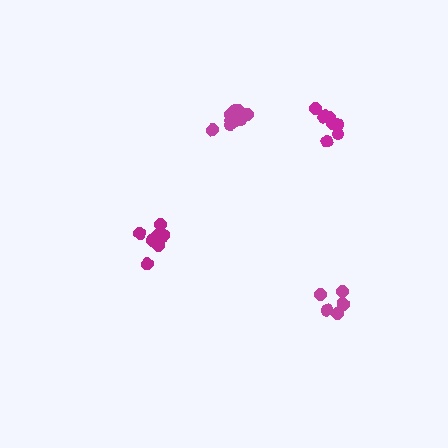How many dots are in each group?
Group 1: 8 dots, Group 2: 9 dots, Group 3: 9 dots, Group 4: 6 dots (32 total).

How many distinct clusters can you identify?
There are 4 distinct clusters.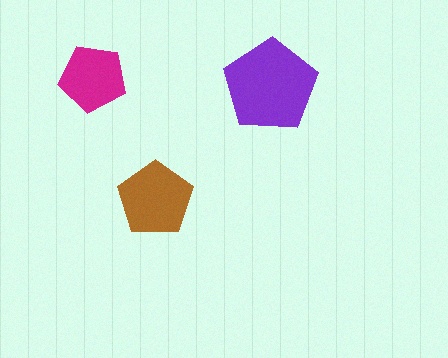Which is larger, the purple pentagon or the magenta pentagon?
The purple one.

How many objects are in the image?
There are 3 objects in the image.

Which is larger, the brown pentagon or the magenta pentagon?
The brown one.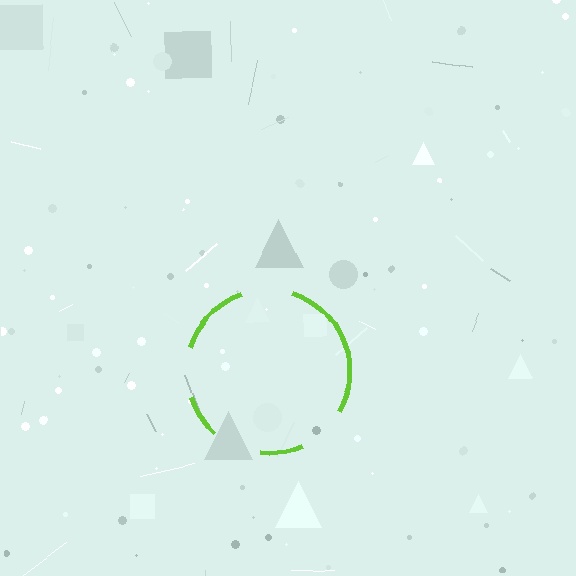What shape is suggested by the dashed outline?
The dashed outline suggests a circle.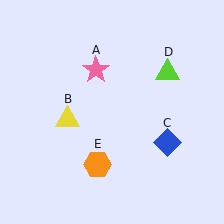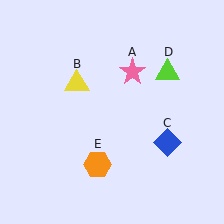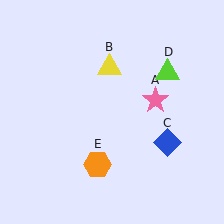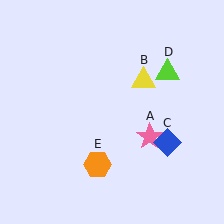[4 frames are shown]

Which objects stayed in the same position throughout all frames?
Blue diamond (object C) and lime triangle (object D) and orange hexagon (object E) remained stationary.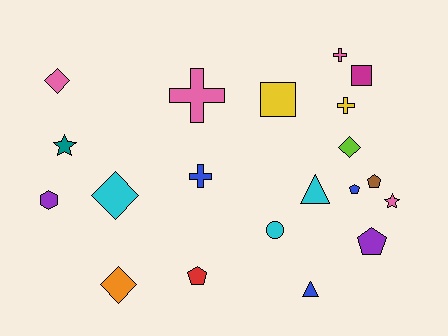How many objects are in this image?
There are 20 objects.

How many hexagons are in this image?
There is 1 hexagon.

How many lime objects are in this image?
There is 1 lime object.